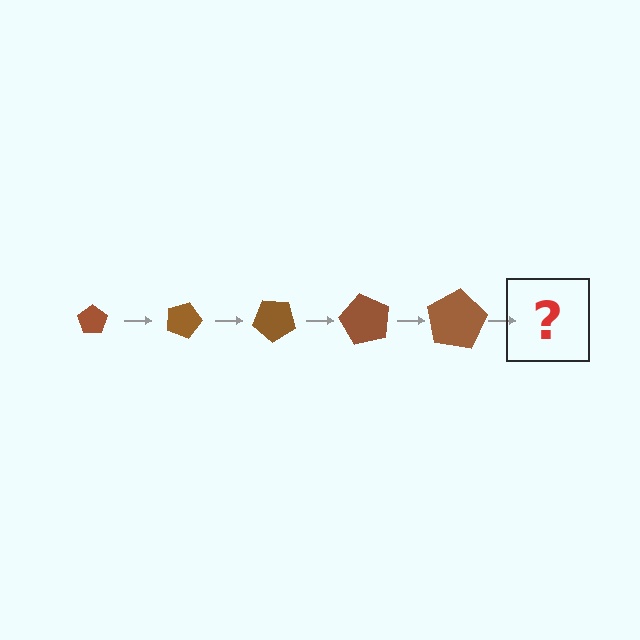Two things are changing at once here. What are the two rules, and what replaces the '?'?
The two rules are that the pentagon grows larger each step and it rotates 20 degrees each step. The '?' should be a pentagon, larger than the previous one and rotated 100 degrees from the start.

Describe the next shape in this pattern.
It should be a pentagon, larger than the previous one and rotated 100 degrees from the start.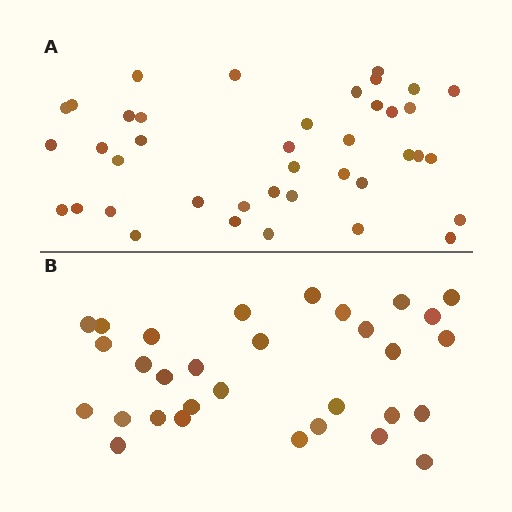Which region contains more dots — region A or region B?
Region A (the top region) has more dots.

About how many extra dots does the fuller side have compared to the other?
Region A has roughly 8 or so more dots than region B.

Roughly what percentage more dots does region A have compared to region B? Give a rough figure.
About 30% more.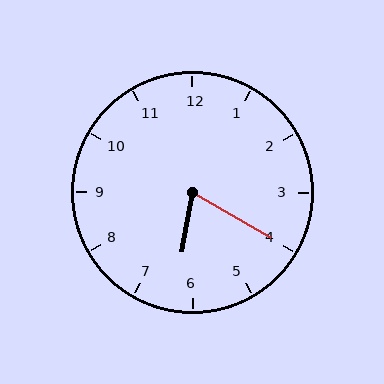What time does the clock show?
6:20.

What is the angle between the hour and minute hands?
Approximately 70 degrees.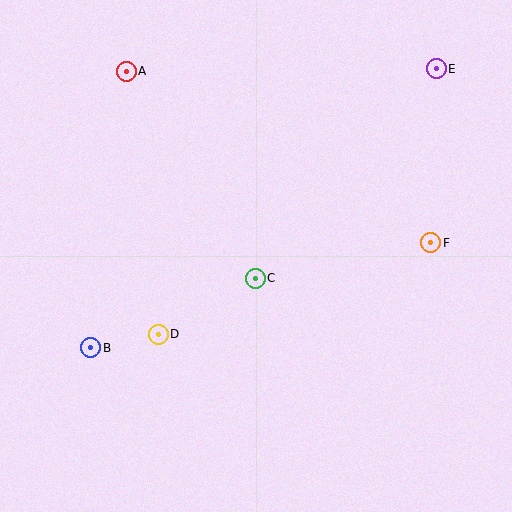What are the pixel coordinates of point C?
Point C is at (255, 278).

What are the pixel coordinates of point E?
Point E is at (436, 69).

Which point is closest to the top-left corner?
Point A is closest to the top-left corner.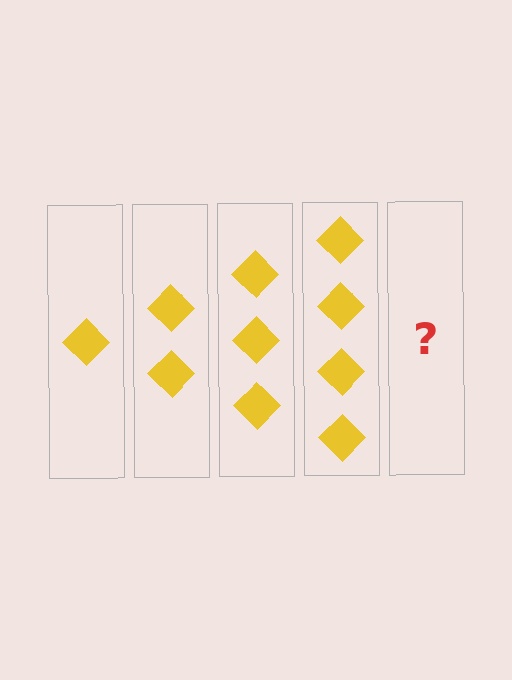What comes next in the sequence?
The next element should be 5 diamonds.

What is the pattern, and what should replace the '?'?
The pattern is that each step adds one more diamond. The '?' should be 5 diamonds.